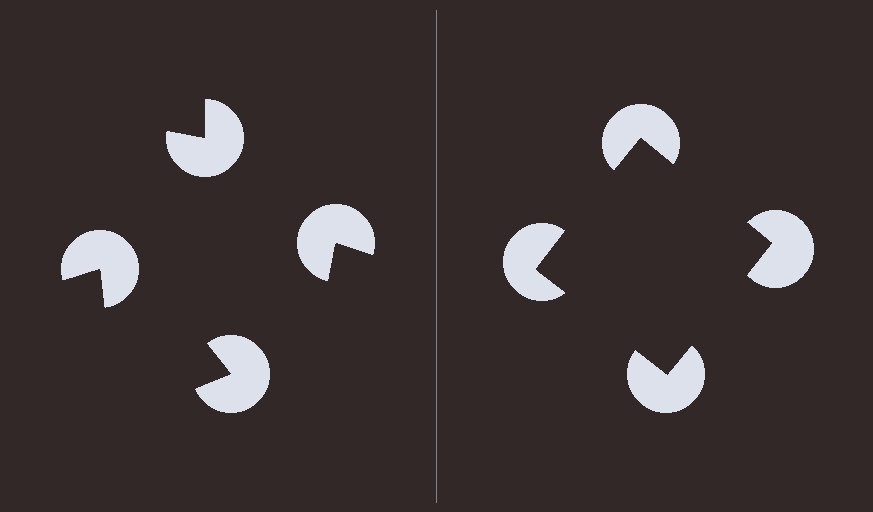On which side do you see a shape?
An illusory square appears on the right side. On the left side the wedge cuts are rotated, so no coherent shape forms.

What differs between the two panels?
The pac-man discs are positioned identically on both sides; only the wedge orientations differ. On the right they align to a square; on the left they are misaligned.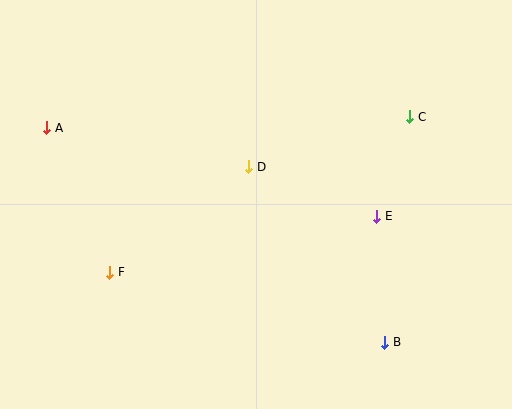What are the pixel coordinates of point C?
Point C is at (410, 117).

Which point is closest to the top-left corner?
Point A is closest to the top-left corner.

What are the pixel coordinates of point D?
Point D is at (249, 167).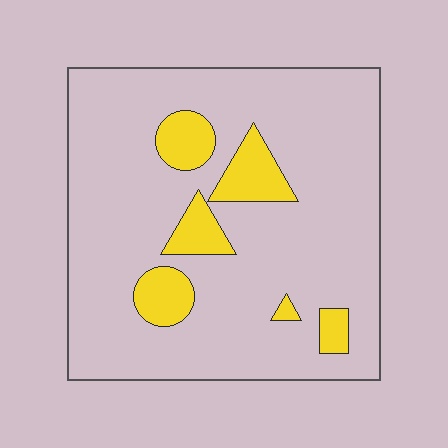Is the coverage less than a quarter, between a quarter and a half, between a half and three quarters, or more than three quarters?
Less than a quarter.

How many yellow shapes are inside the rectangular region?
6.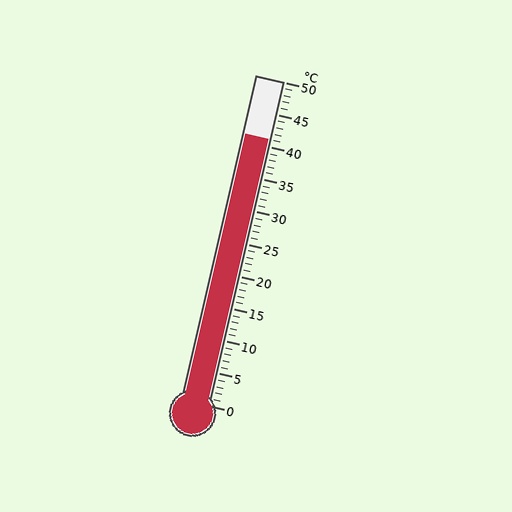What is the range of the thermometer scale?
The thermometer scale ranges from 0°C to 50°C.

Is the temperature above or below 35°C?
The temperature is above 35°C.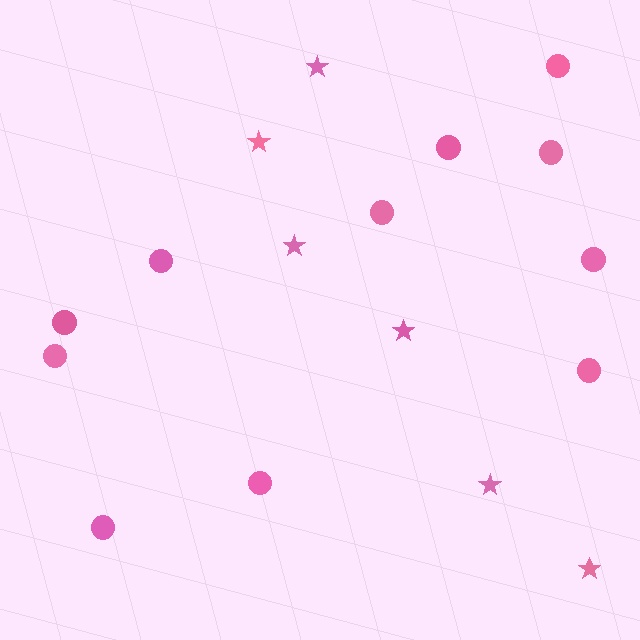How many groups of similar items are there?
There are 2 groups: one group of circles (11) and one group of stars (6).